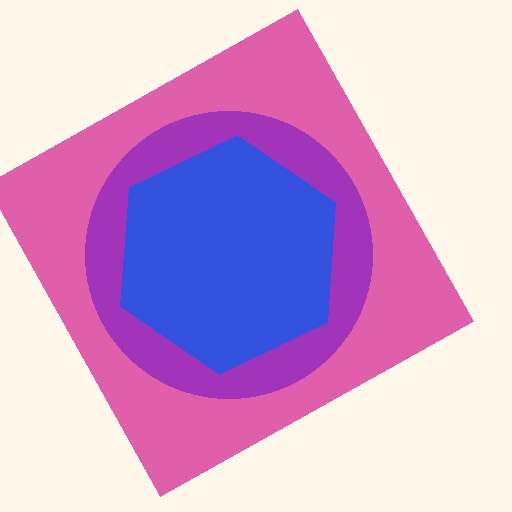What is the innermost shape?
The blue hexagon.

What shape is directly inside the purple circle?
The blue hexagon.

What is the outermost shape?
The pink square.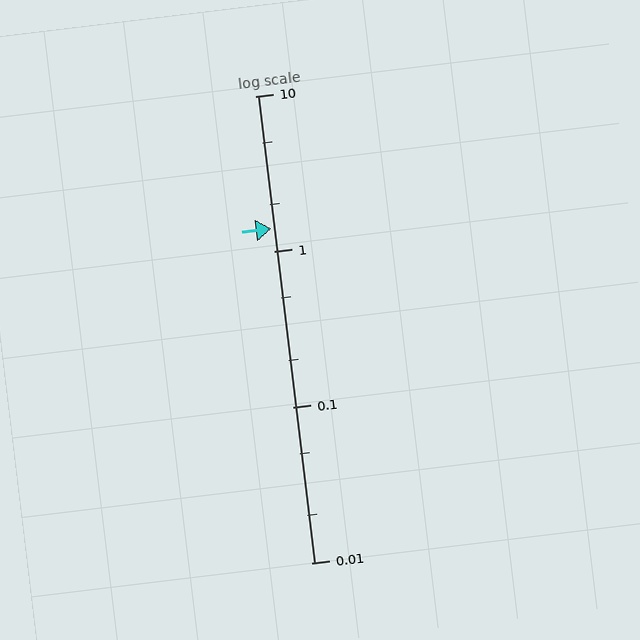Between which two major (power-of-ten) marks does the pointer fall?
The pointer is between 1 and 10.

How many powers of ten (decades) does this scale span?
The scale spans 3 decades, from 0.01 to 10.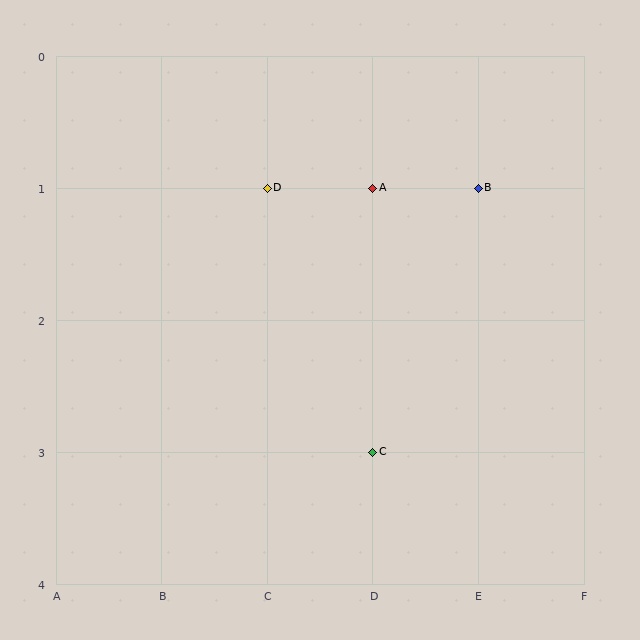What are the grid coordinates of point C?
Point C is at grid coordinates (D, 3).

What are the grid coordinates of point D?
Point D is at grid coordinates (C, 1).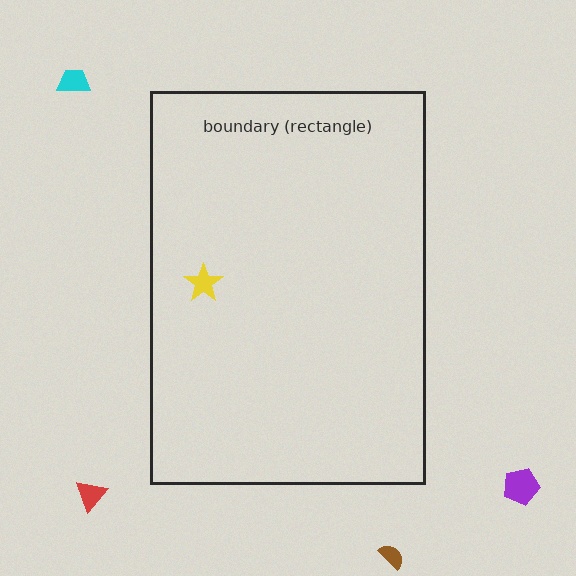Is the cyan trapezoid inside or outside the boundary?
Outside.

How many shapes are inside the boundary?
1 inside, 4 outside.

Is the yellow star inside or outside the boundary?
Inside.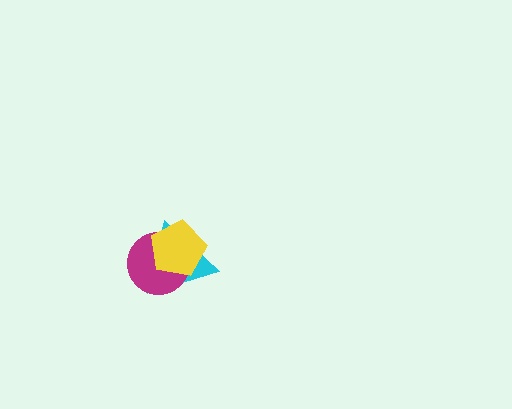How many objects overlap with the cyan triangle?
2 objects overlap with the cyan triangle.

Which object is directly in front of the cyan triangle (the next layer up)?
The magenta circle is directly in front of the cyan triangle.